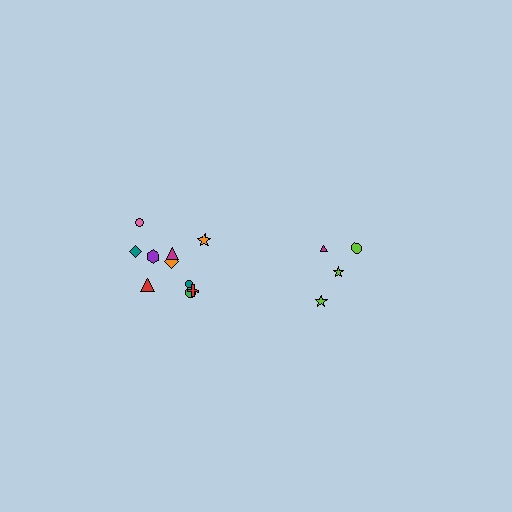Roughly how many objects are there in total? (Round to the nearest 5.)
Roughly 15 objects in total.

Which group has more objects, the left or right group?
The left group.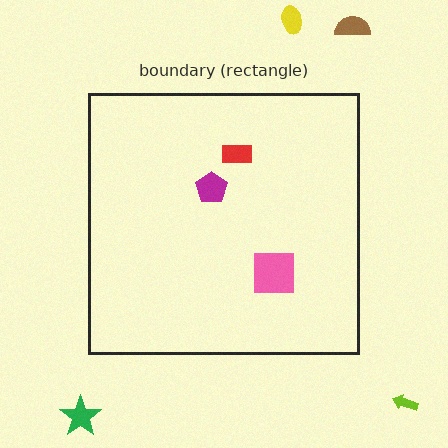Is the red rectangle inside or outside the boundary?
Inside.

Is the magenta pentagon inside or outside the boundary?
Inside.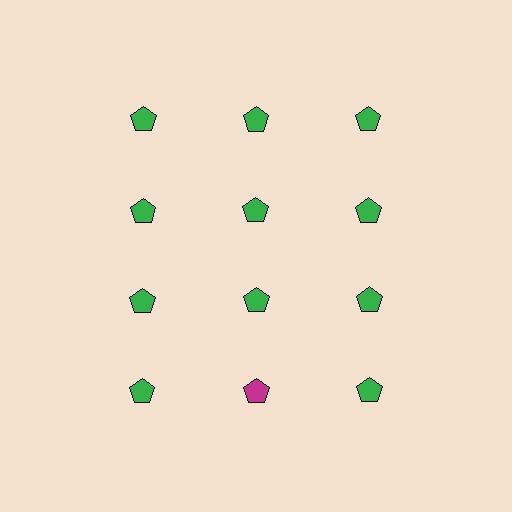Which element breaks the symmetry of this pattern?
The magenta pentagon in the fourth row, second from left column breaks the symmetry. All other shapes are green pentagons.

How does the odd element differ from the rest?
It has a different color: magenta instead of green.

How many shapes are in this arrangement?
There are 12 shapes arranged in a grid pattern.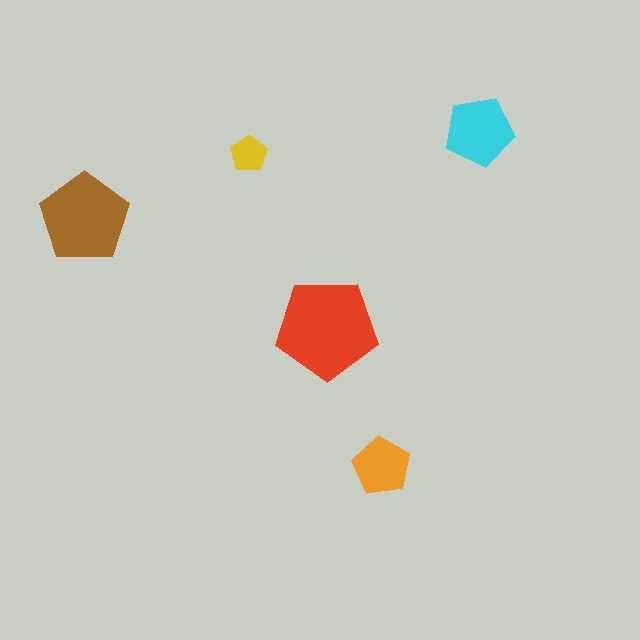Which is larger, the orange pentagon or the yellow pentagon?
The orange one.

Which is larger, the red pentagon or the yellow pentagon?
The red one.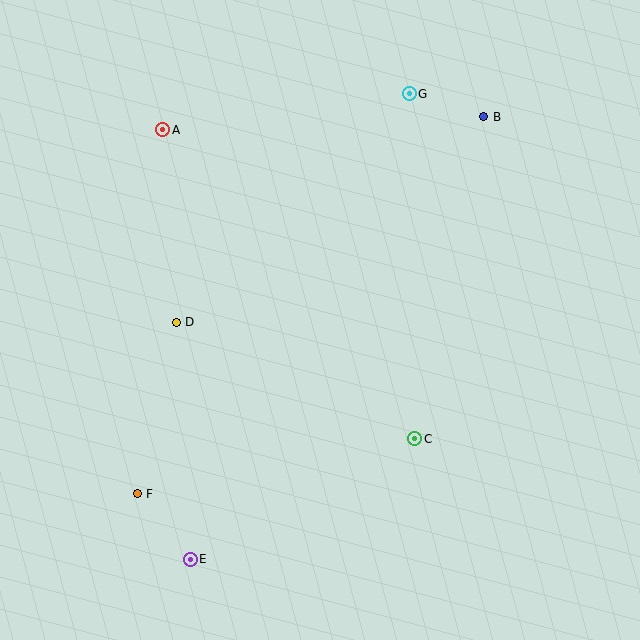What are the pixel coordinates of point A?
Point A is at (163, 130).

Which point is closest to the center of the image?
Point D at (176, 322) is closest to the center.